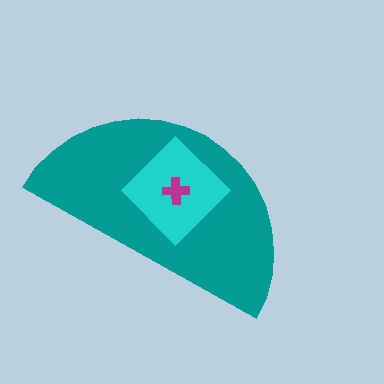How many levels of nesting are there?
3.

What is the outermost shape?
The teal semicircle.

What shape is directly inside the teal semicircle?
The cyan diamond.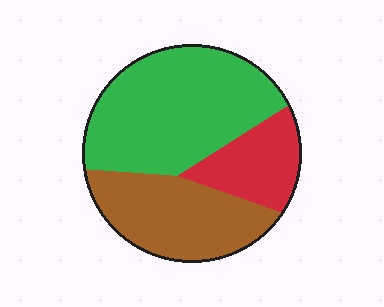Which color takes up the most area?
Green, at roughly 50%.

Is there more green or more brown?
Green.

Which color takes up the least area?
Red, at roughly 20%.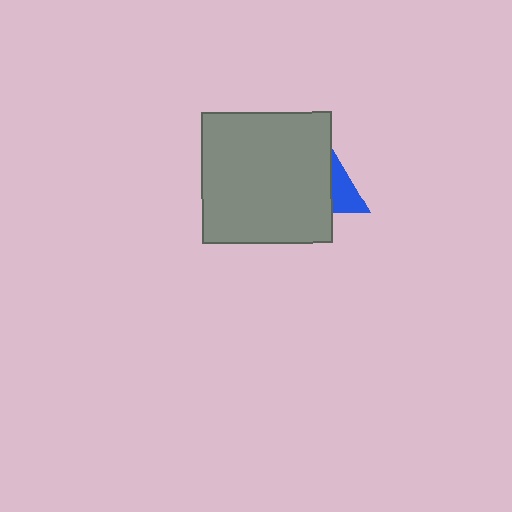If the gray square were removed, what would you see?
You would see the complete blue triangle.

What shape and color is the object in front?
The object in front is a gray square.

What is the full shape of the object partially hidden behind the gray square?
The partially hidden object is a blue triangle.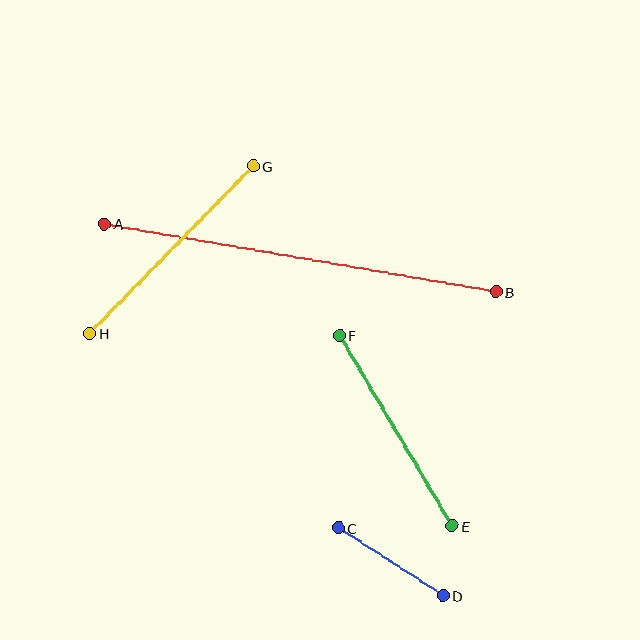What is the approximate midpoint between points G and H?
The midpoint is at approximately (171, 250) pixels.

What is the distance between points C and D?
The distance is approximately 125 pixels.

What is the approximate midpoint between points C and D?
The midpoint is at approximately (391, 562) pixels.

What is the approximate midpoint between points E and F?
The midpoint is at approximately (396, 431) pixels.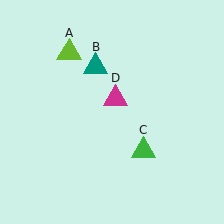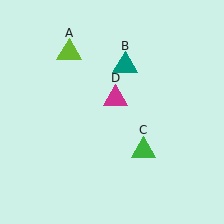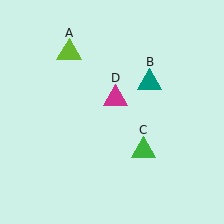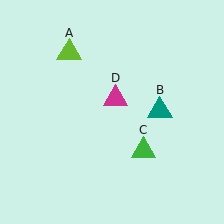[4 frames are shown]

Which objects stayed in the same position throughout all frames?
Lime triangle (object A) and green triangle (object C) and magenta triangle (object D) remained stationary.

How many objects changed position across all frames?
1 object changed position: teal triangle (object B).